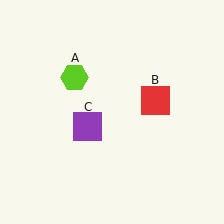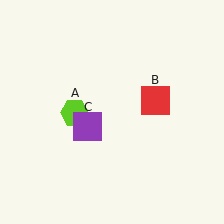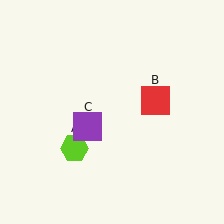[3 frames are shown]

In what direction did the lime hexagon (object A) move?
The lime hexagon (object A) moved down.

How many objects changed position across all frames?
1 object changed position: lime hexagon (object A).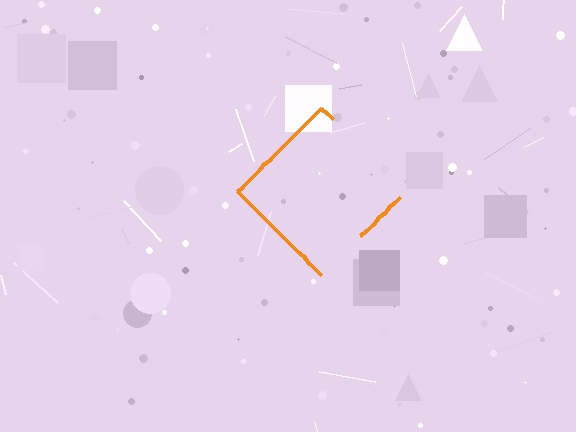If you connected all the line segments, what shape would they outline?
They would outline a diamond.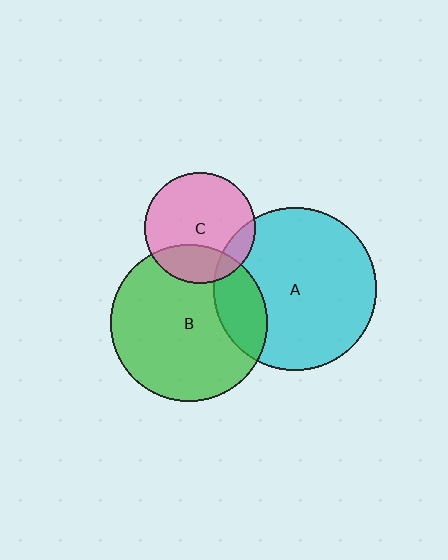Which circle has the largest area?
Circle A (cyan).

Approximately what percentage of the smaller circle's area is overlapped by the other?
Approximately 15%.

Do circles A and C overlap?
Yes.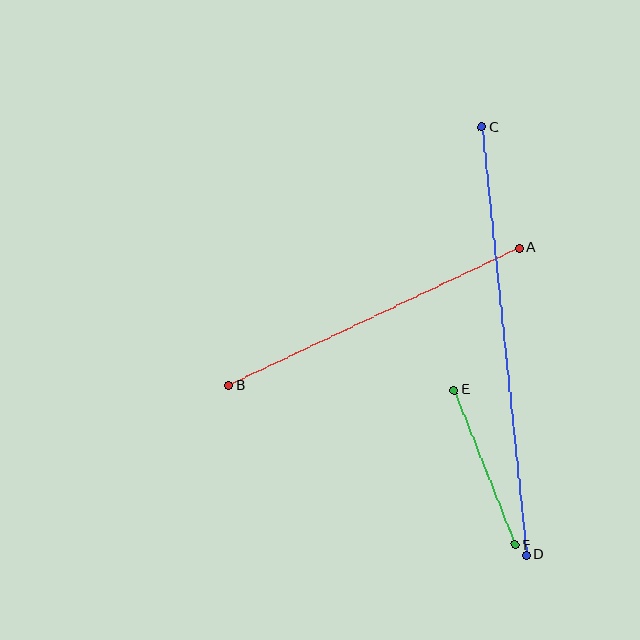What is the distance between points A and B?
The distance is approximately 321 pixels.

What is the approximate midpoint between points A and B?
The midpoint is at approximately (374, 317) pixels.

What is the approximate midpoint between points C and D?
The midpoint is at approximately (504, 341) pixels.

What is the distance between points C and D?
The distance is approximately 430 pixels.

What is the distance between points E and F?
The distance is approximately 166 pixels.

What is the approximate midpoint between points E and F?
The midpoint is at approximately (485, 468) pixels.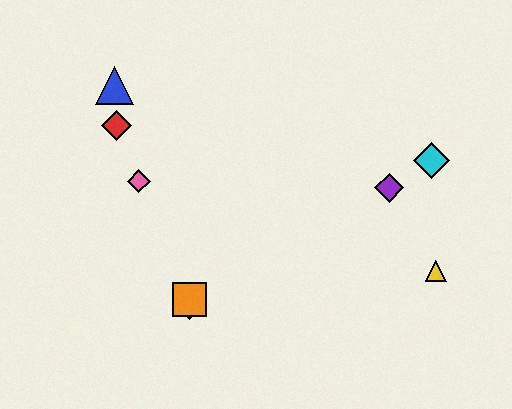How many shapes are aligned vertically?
2 shapes (the green diamond, the orange square) are aligned vertically.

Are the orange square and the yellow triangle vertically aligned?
No, the orange square is at x≈189 and the yellow triangle is at x≈436.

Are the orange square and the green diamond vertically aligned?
Yes, both are at x≈189.